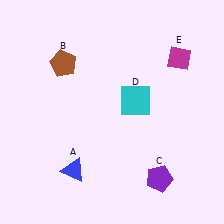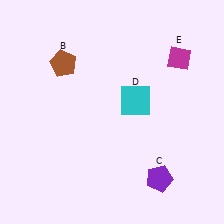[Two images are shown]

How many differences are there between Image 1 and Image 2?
There is 1 difference between the two images.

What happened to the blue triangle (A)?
The blue triangle (A) was removed in Image 2. It was in the bottom-left area of Image 1.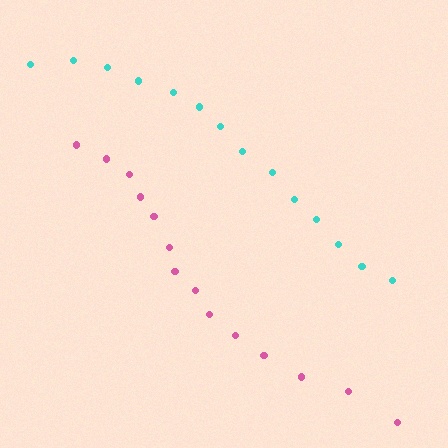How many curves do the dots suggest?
There are 2 distinct paths.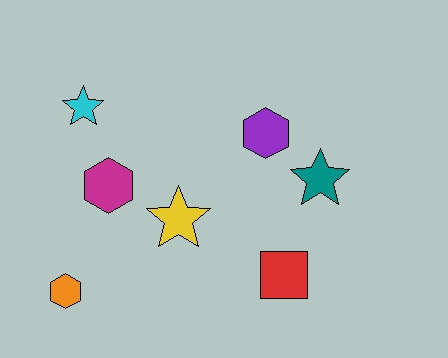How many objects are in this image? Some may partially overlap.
There are 7 objects.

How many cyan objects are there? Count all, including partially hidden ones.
There is 1 cyan object.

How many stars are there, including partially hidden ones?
There are 3 stars.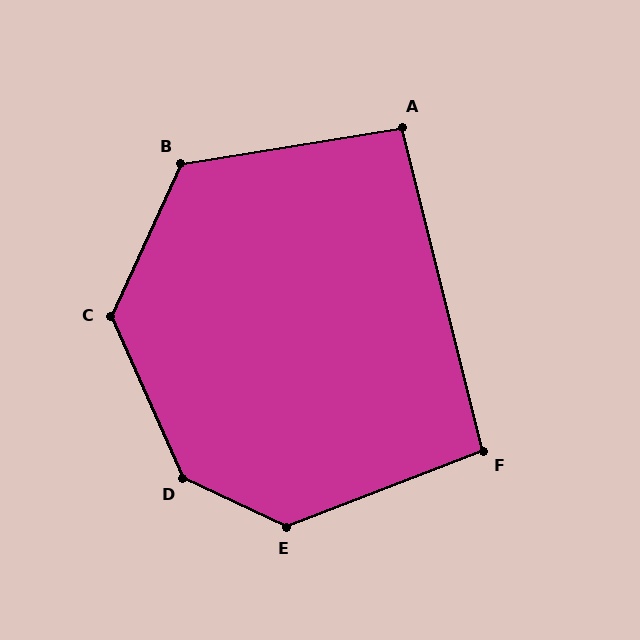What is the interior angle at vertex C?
Approximately 131 degrees (obtuse).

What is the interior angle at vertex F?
Approximately 97 degrees (obtuse).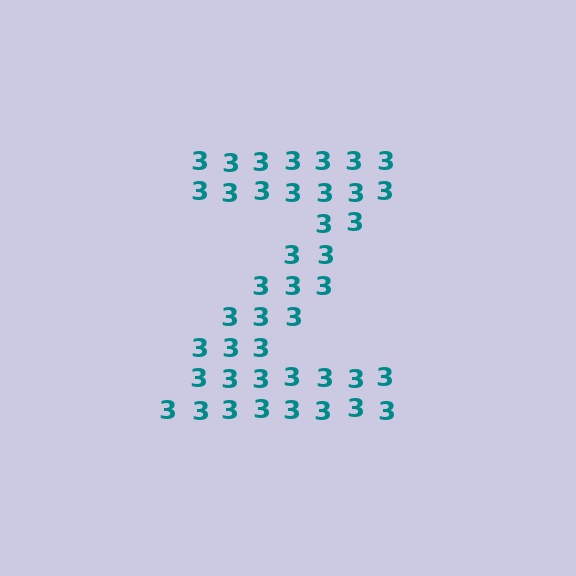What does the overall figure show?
The overall figure shows the letter Z.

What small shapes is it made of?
It is made of small digit 3's.